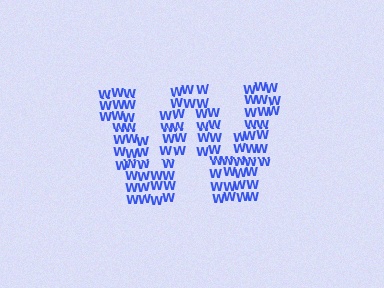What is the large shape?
The large shape is the letter W.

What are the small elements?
The small elements are letter W's.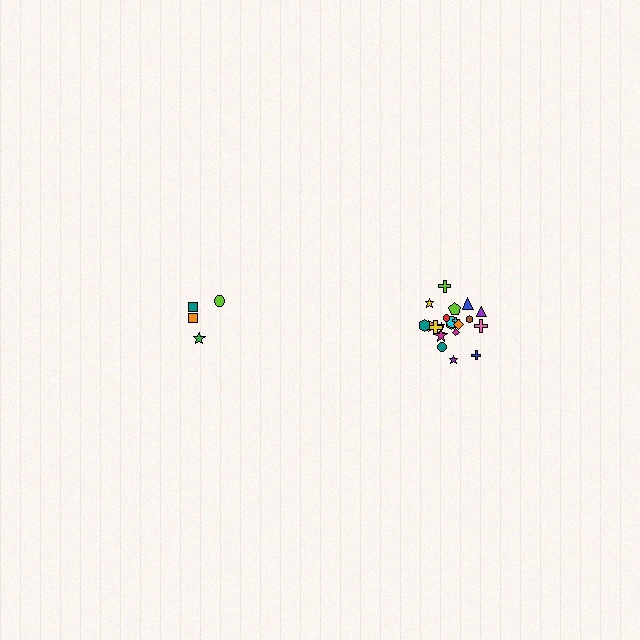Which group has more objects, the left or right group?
The right group.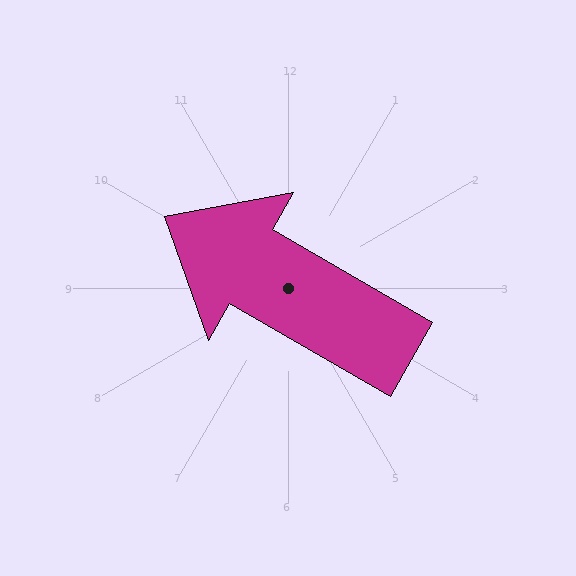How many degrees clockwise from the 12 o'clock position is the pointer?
Approximately 300 degrees.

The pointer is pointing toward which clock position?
Roughly 10 o'clock.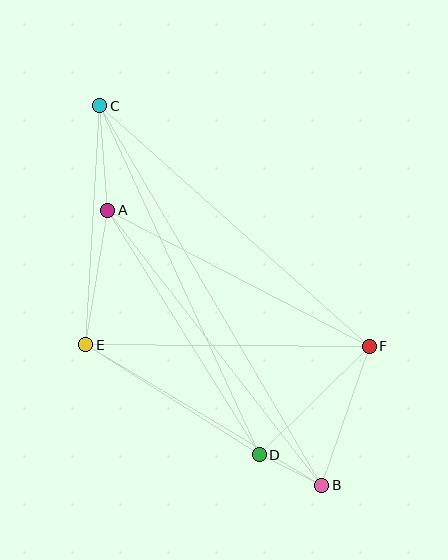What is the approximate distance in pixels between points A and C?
The distance between A and C is approximately 104 pixels.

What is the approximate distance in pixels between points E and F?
The distance between E and F is approximately 283 pixels.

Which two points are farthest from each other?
Points B and C are farthest from each other.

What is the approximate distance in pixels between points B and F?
The distance between B and F is approximately 147 pixels.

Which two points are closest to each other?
Points B and D are closest to each other.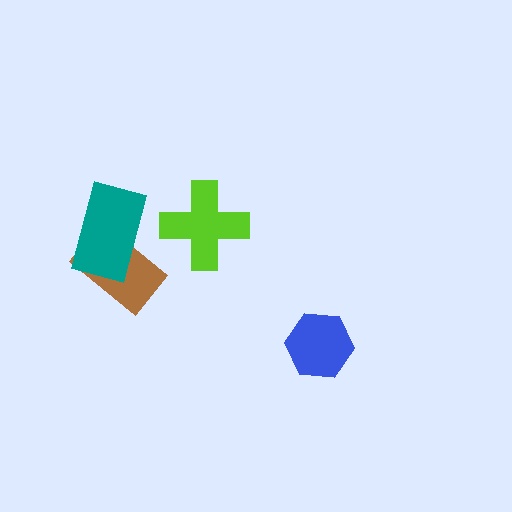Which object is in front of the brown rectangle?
The teal rectangle is in front of the brown rectangle.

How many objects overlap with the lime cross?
0 objects overlap with the lime cross.